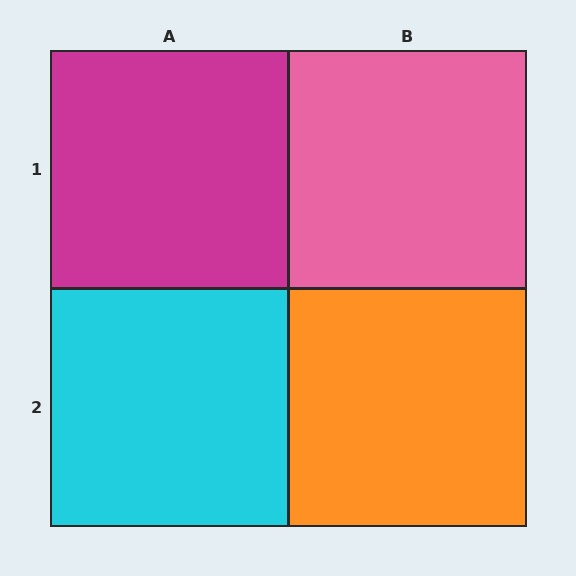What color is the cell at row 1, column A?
Magenta.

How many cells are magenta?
1 cell is magenta.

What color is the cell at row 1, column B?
Pink.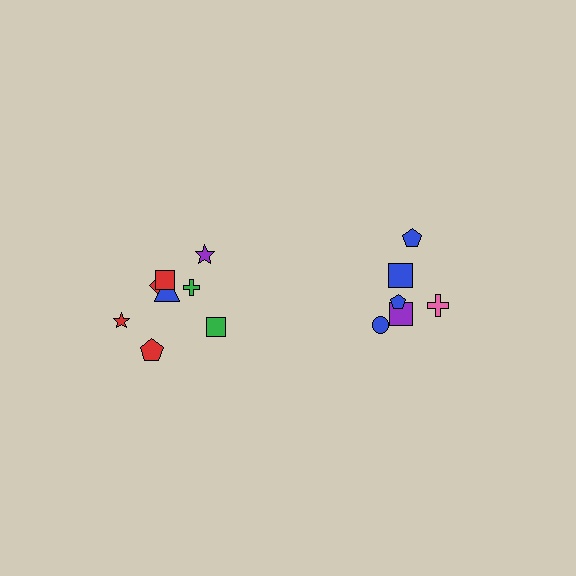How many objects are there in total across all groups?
There are 14 objects.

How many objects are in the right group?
There are 6 objects.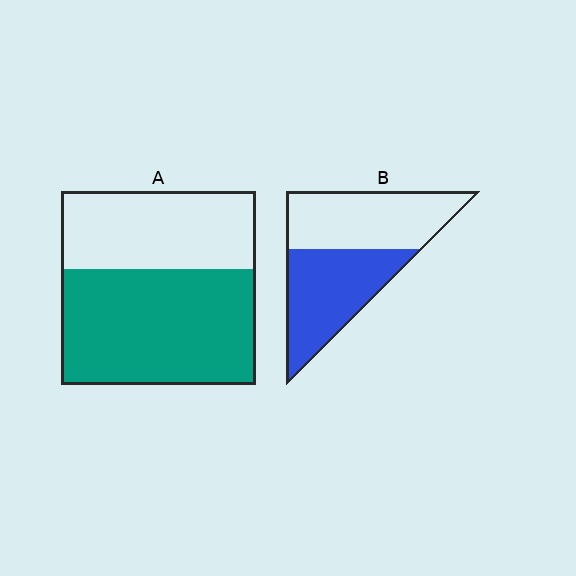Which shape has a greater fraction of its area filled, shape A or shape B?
Shape A.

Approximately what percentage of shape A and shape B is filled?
A is approximately 60% and B is approximately 50%.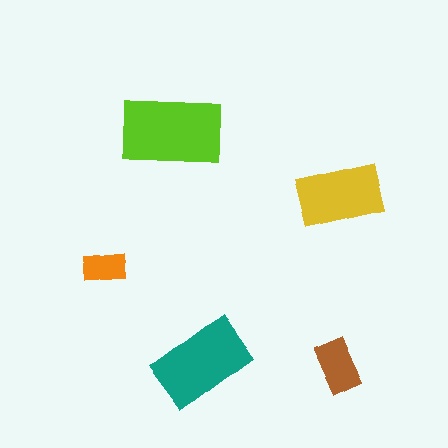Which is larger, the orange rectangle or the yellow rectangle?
The yellow one.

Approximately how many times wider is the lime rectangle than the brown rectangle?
About 2 times wider.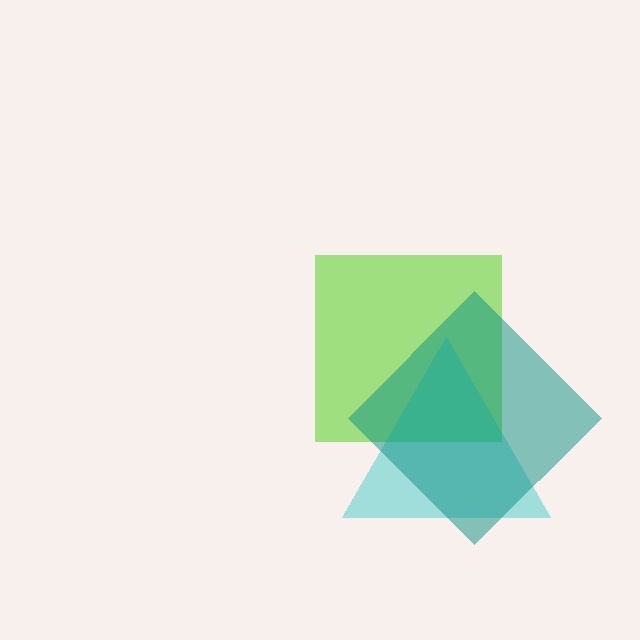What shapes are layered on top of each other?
The layered shapes are: a lime square, a cyan triangle, a teal diamond.